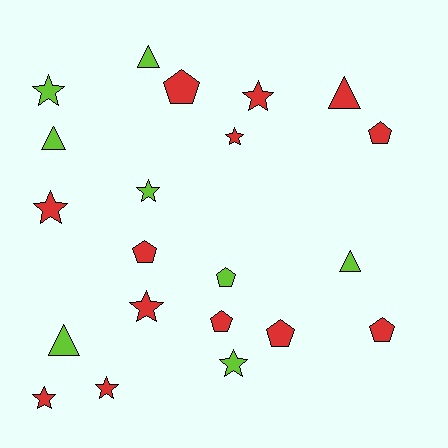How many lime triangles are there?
There are 4 lime triangles.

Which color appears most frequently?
Red, with 13 objects.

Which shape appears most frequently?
Star, with 9 objects.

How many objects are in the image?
There are 21 objects.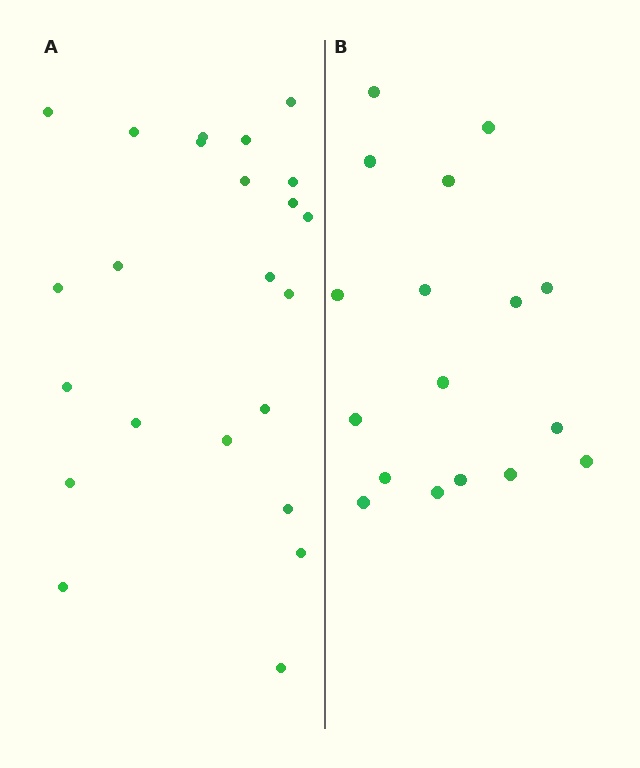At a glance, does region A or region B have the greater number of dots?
Region A (the left region) has more dots.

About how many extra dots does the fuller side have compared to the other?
Region A has about 6 more dots than region B.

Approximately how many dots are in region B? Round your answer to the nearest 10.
About 20 dots. (The exact count is 17, which rounds to 20.)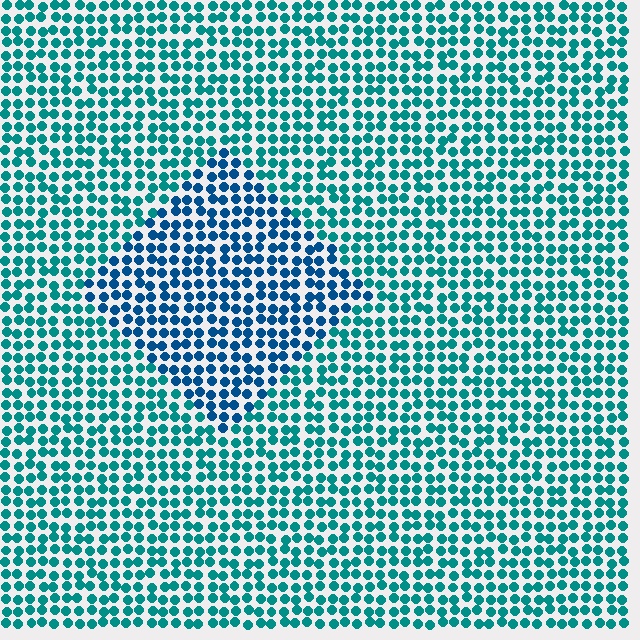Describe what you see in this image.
The image is filled with small teal elements in a uniform arrangement. A diamond-shaped region is visible where the elements are tinted to a slightly different hue, forming a subtle color boundary.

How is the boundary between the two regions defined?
The boundary is defined purely by a slight shift in hue (about 30 degrees). Spacing, size, and orientation are identical on both sides.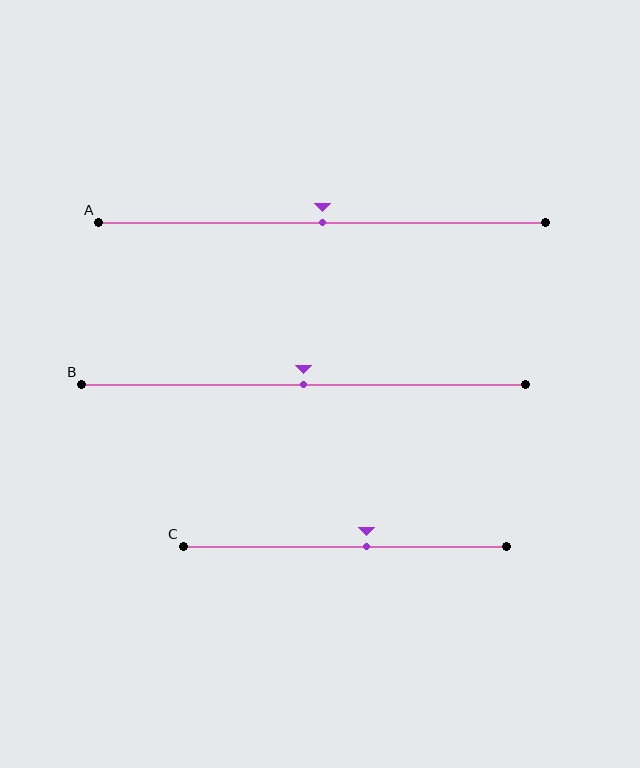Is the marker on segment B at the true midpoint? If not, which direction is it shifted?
Yes, the marker on segment B is at the true midpoint.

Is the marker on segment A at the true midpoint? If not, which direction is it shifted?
Yes, the marker on segment A is at the true midpoint.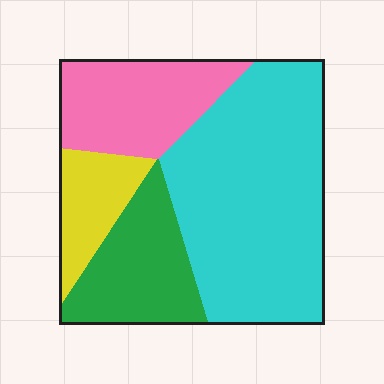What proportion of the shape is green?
Green takes up about one fifth (1/5) of the shape.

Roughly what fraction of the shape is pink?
Pink covers 20% of the shape.